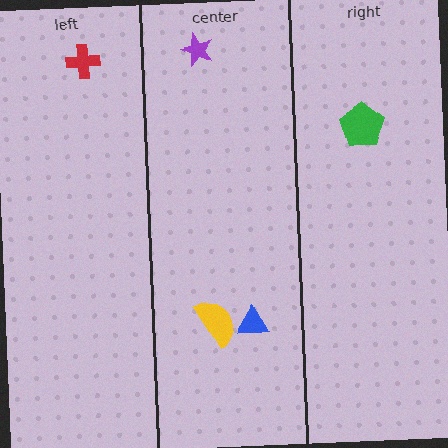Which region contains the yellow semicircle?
The center region.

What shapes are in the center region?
The purple star, the yellow semicircle, the blue triangle.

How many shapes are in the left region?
1.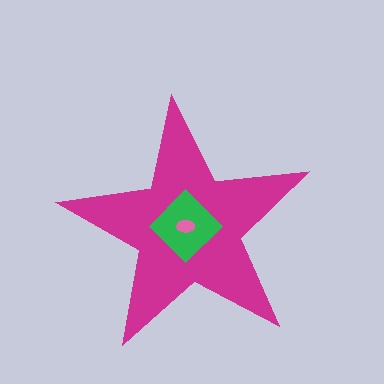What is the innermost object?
The pink ellipse.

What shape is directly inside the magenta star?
The green diamond.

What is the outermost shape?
The magenta star.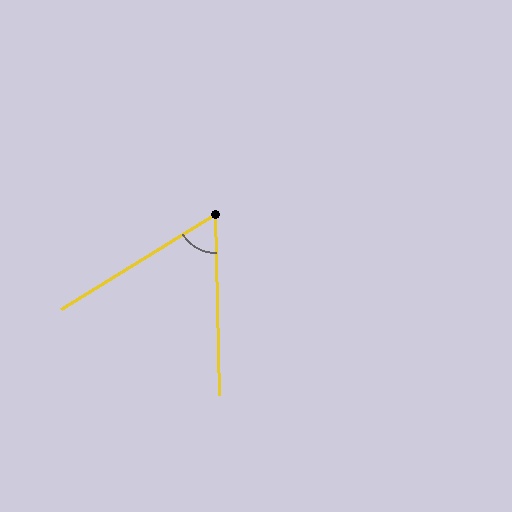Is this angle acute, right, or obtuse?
It is acute.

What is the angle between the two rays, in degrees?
Approximately 59 degrees.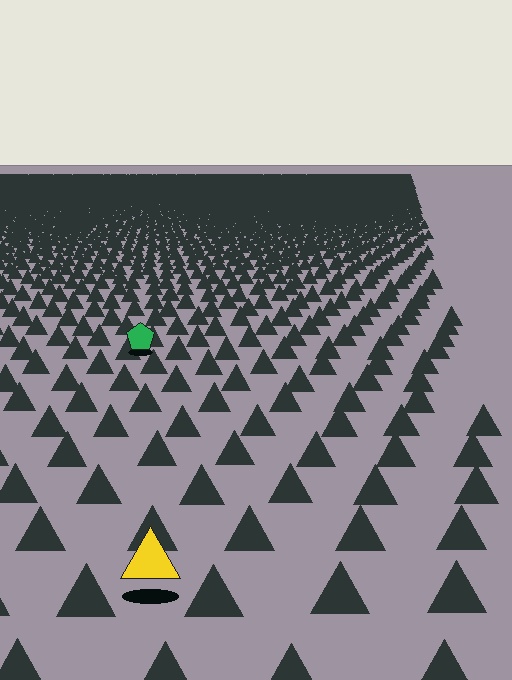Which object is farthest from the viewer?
The green pentagon is farthest from the viewer. It appears smaller and the ground texture around it is denser.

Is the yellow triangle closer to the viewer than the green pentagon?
Yes. The yellow triangle is closer — you can tell from the texture gradient: the ground texture is coarser near it.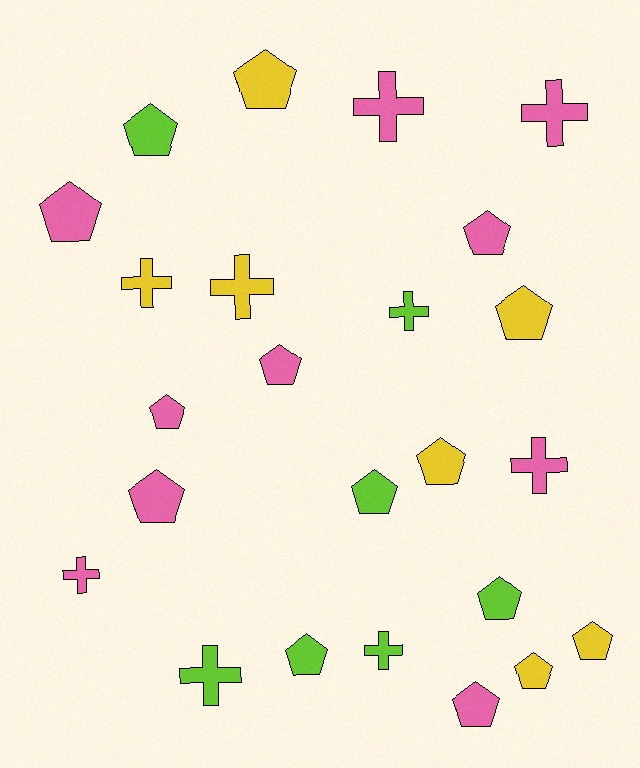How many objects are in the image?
There are 24 objects.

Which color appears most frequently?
Pink, with 10 objects.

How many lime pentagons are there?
There are 4 lime pentagons.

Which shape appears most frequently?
Pentagon, with 15 objects.